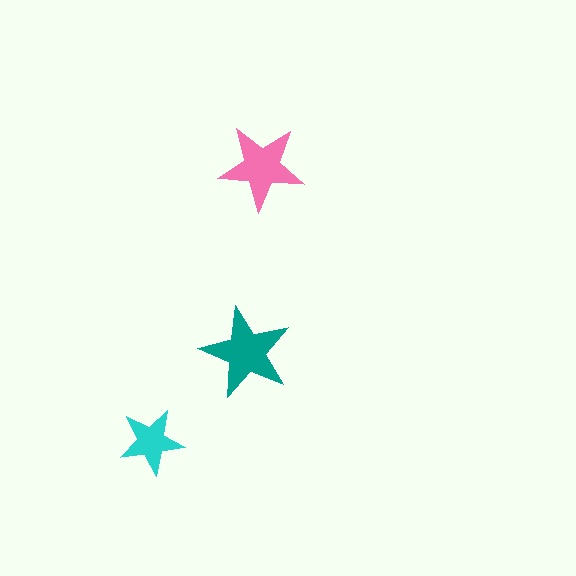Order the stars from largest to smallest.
the teal one, the pink one, the cyan one.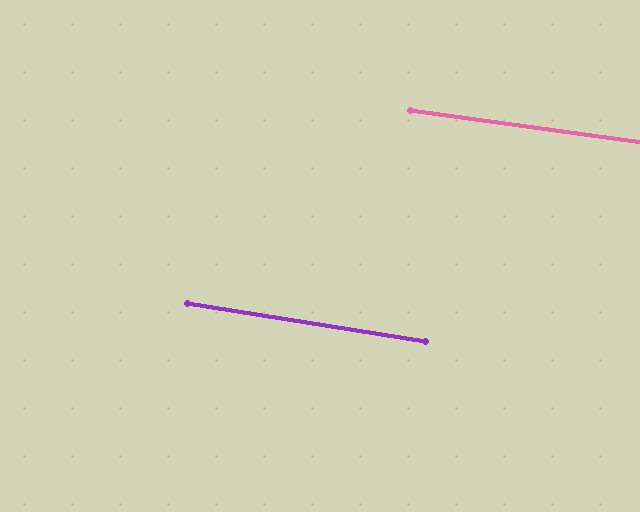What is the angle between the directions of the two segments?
Approximately 1 degree.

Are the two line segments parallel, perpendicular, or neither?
Parallel — their directions differ by only 1.1°.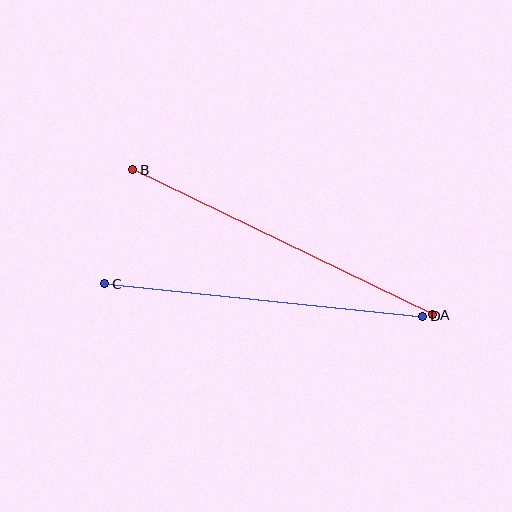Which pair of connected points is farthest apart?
Points A and B are farthest apart.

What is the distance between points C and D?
The distance is approximately 320 pixels.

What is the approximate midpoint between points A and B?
The midpoint is at approximately (283, 242) pixels.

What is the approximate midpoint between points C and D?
The midpoint is at approximately (264, 300) pixels.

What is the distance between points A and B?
The distance is approximately 333 pixels.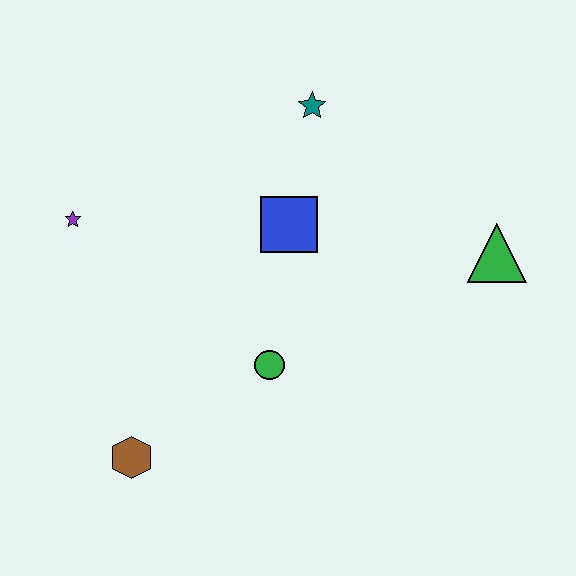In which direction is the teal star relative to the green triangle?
The teal star is to the left of the green triangle.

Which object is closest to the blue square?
The teal star is closest to the blue square.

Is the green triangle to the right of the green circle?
Yes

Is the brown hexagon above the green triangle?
No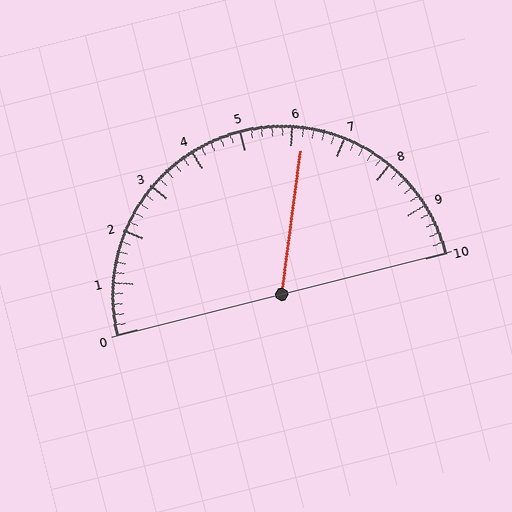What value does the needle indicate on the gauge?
The needle indicates approximately 6.2.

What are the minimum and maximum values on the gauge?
The gauge ranges from 0 to 10.